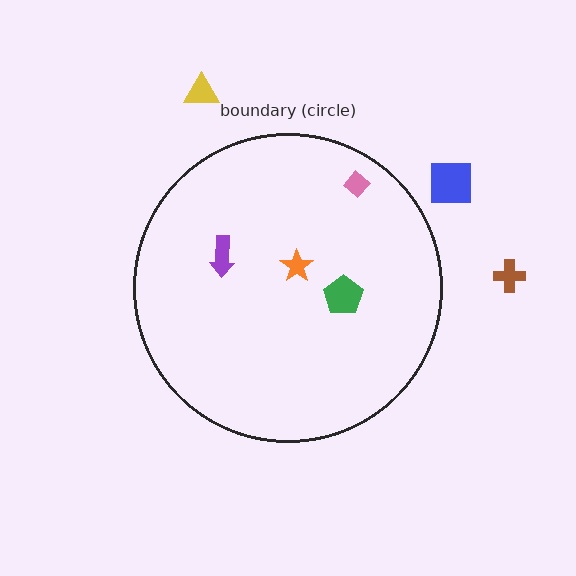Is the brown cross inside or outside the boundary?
Outside.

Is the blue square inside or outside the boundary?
Outside.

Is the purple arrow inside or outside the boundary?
Inside.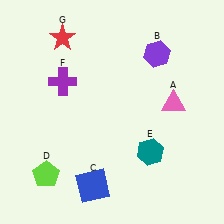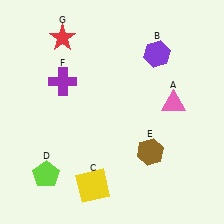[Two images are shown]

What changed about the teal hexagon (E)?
In Image 1, E is teal. In Image 2, it changed to brown.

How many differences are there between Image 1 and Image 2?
There are 2 differences between the two images.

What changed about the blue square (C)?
In Image 1, C is blue. In Image 2, it changed to yellow.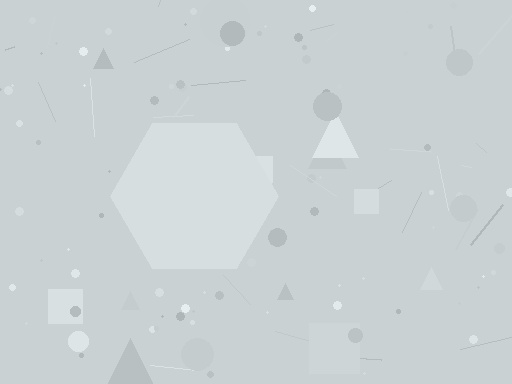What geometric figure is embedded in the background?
A hexagon is embedded in the background.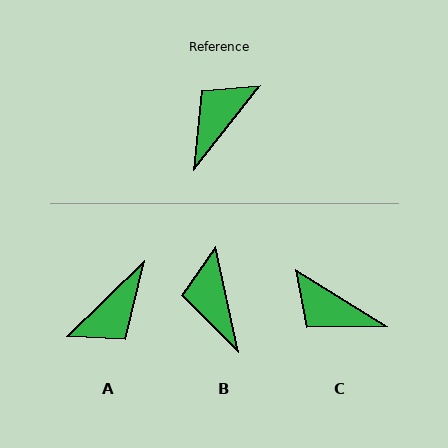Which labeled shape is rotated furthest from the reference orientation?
A, about 173 degrees away.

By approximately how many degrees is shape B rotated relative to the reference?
Approximately 51 degrees counter-clockwise.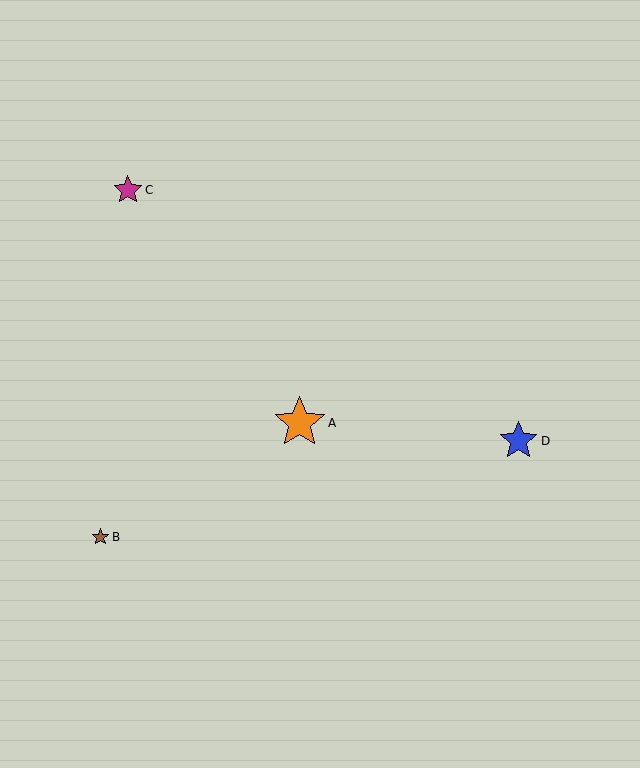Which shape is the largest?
The orange star (labeled A) is the largest.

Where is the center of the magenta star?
The center of the magenta star is at (128, 190).